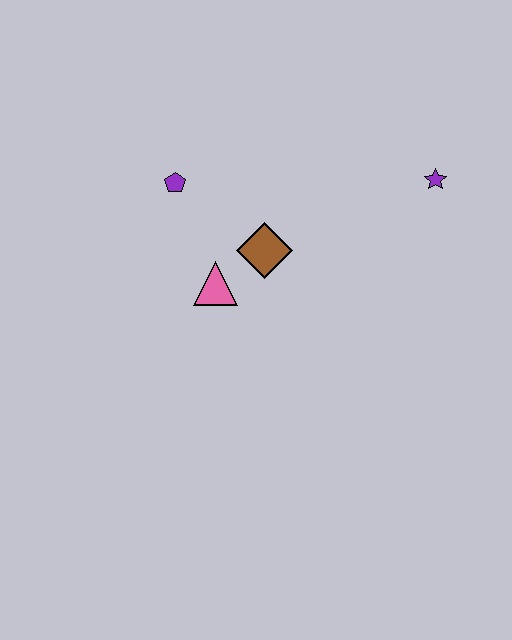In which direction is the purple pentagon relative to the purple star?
The purple pentagon is to the left of the purple star.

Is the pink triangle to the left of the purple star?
Yes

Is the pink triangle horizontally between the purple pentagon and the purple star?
Yes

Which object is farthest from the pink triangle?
The purple star is farthest from the pink triangle.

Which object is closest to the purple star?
The brown diamond is closest to the purple star.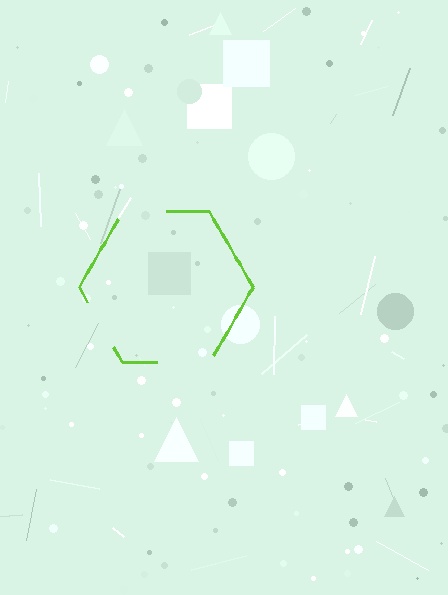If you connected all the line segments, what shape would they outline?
They would outline a hexagon.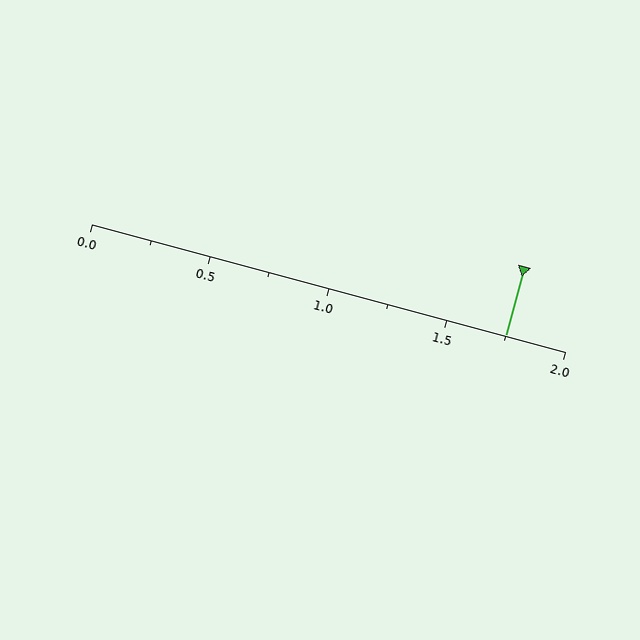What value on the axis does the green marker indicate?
The marker indicates approximately 1.75.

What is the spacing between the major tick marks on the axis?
The major ticks are spaced 0.5 apart.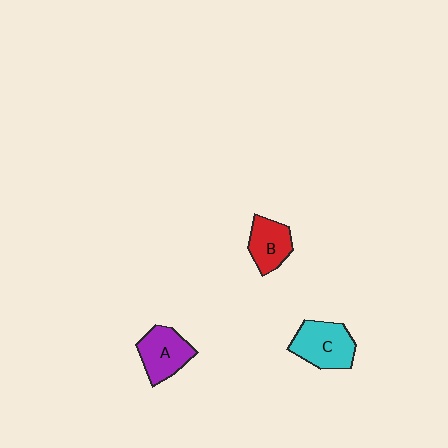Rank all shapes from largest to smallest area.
From largest to smallest: C (cyan), A (purple), B (red).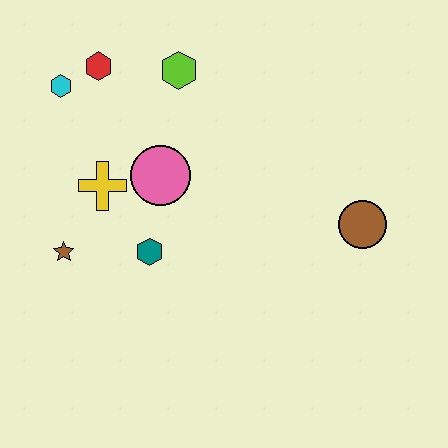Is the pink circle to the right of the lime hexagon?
No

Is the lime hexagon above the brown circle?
Yes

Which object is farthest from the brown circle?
The cyan hexagon is farthest from the brown circle.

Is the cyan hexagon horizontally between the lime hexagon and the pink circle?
No